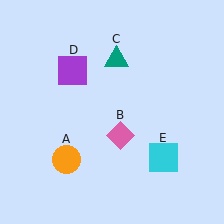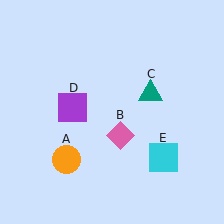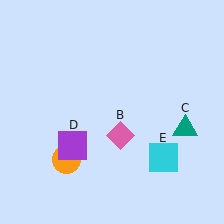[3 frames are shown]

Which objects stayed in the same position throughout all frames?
Orange circle (object A) and pink diamond (object B) and cyan square (object E) remained stationary.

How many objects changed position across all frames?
2 objects changed position: teal triangle (object C), purple square (object D).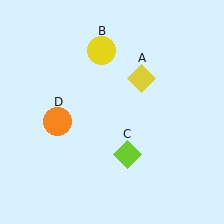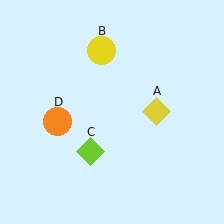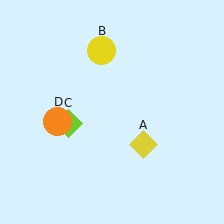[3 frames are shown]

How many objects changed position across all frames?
2 objects changed position: yellow diamond (object A), lime diamond (object C).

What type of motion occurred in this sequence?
The yellow diamond (object A), lime diamond (object C) rotated clockwise around the center of the scene.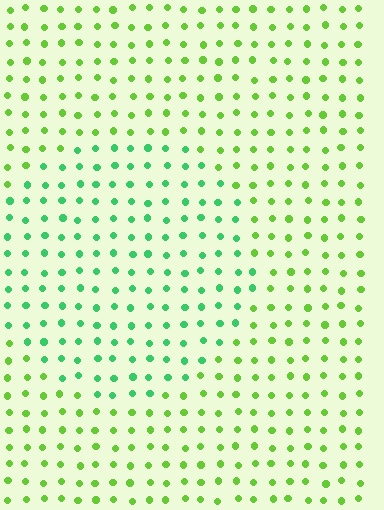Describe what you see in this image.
The image is filled with small lime elements in a uniform arrangement. A circle-shaped region is visible where the elements are tinted to a slightly different hue, forming a subtle color boundary.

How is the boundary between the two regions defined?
The boundary is defined purely by a slight shift in hue (about 39 degrees). Spacing, size, and orientation are identical on both sides.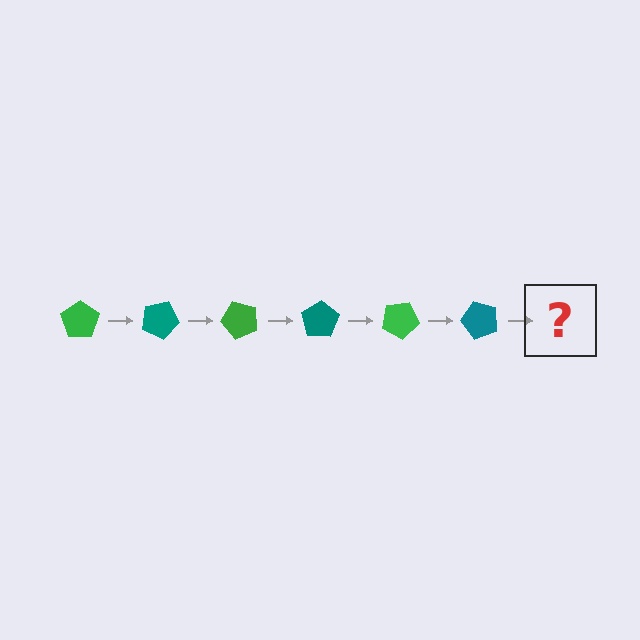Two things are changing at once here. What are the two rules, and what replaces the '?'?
The two rules are that it rotates 25 degrees each step and the color cycles through green and teal. The '?' should be a green pentagon, rotated 150 degrees from the start.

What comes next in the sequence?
The next element should be a green pentagon, rotated 150 degrees from the start.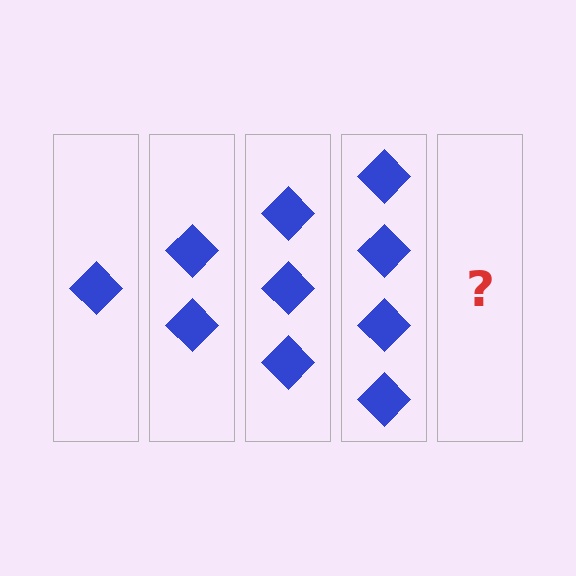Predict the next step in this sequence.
The next step is 5 diamonds.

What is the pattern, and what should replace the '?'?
The pattern is that each step adds one more diamond. The '?' should be 5 diamonds.